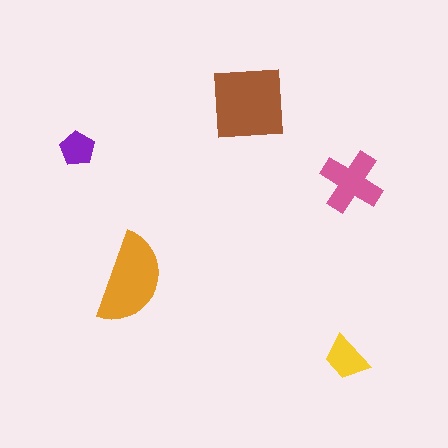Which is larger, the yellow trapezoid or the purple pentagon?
The yellow trapezoid.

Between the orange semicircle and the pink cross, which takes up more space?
The orange semicircle.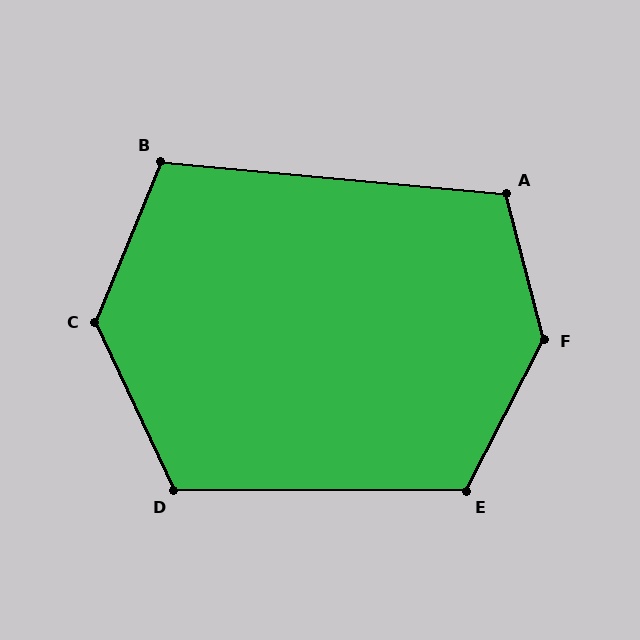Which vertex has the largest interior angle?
F, at approximately 138 degrees.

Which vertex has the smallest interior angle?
B, at approximately 107 degrees.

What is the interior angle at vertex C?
Approximately 133 degrees (obtuse).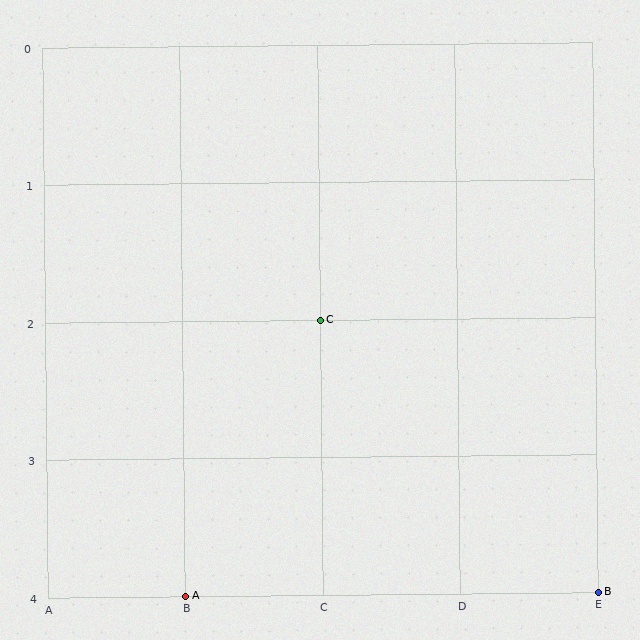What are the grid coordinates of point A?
Point A is at grid coordinates (B, 4).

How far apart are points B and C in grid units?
Points B and C are 2 columns and 2 rows apart (about 2.8 grid units diagonally).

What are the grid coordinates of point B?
Point B is at grid coordinates (E, 4).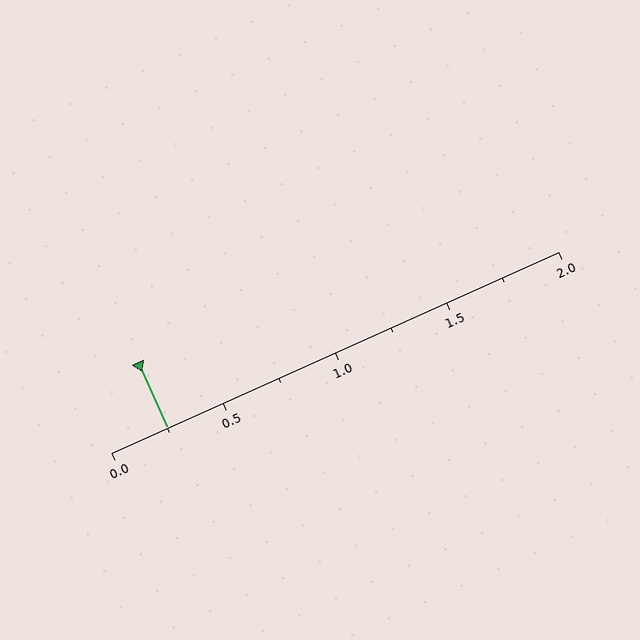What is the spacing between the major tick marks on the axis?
The major ticks are spaced 0.5 apart.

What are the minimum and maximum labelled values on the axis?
The axis runs from 0.0 to 2.0.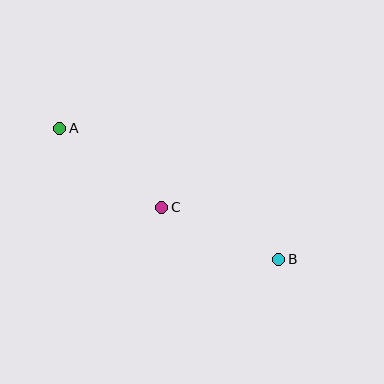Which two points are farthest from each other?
Points A and B are farthest from each other.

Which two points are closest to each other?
Points B and C are closest to each other.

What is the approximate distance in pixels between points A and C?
The distance between A and C is approximately 129 pixels.